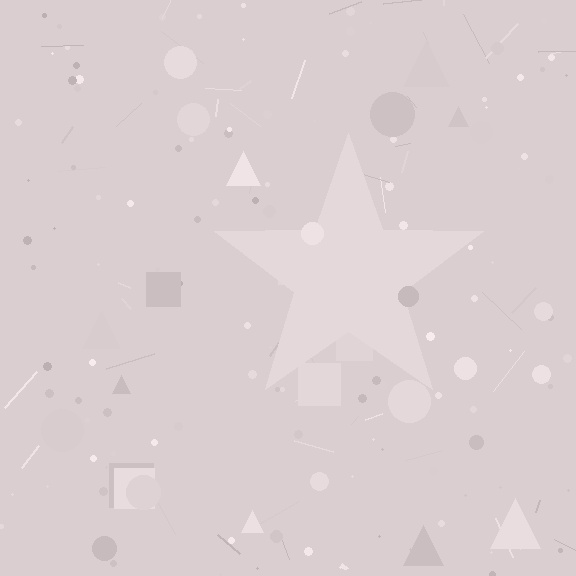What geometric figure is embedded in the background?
A star is embedded in the background.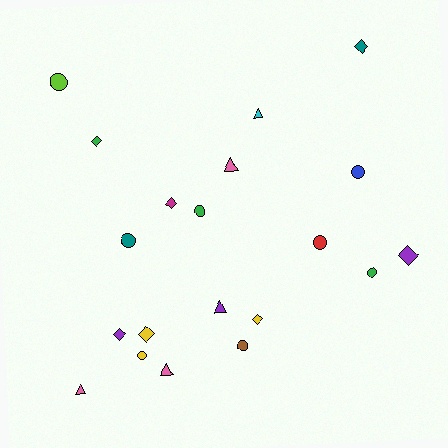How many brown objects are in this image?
There is 1 brown object.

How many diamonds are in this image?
There are 7 diamonds.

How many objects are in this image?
There are 20 objects.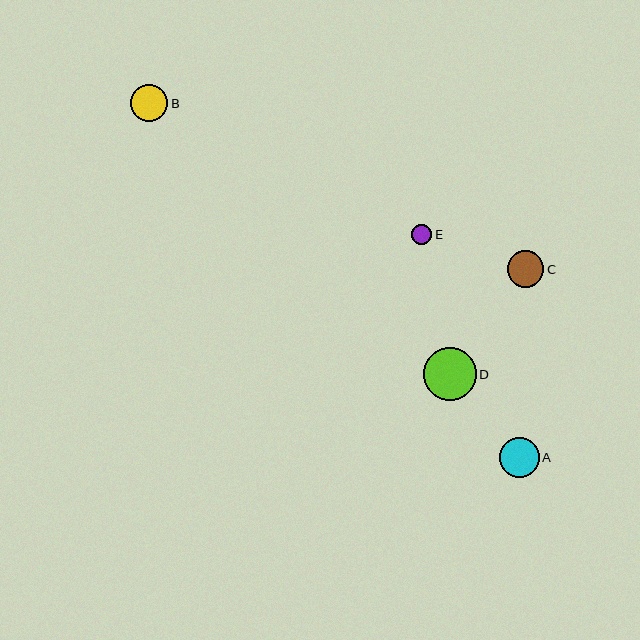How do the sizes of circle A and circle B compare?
Circle A and circle B are approximately the same size.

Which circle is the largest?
Circle D is the largest with a size of approximately 53 pixels.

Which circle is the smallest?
Circle E is the smallest with a size of approximately 20 pixels.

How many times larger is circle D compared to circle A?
Circle D is approximately 1.3 times the size of circle A.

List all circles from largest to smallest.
From largest to smallest: D, A, B, C, E.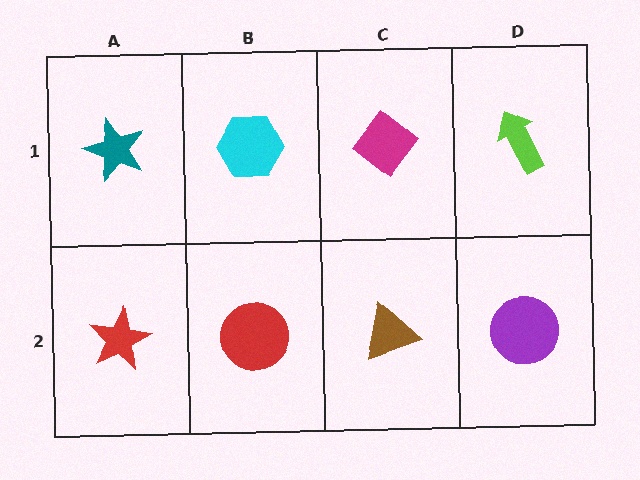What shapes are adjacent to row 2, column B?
A cyan hexagon (row 1, column B), a red star (row 2, column A), a brown triangle (row 2, column C).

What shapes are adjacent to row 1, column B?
A red circle (row 2, column B), a teal star (row 1, column A), a magenta diamond (row 1, column C).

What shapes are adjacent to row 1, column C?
A brown triangle (row 2, column C), a cyan hexagon (row 1, column B), a lime arrow (row 1, column D).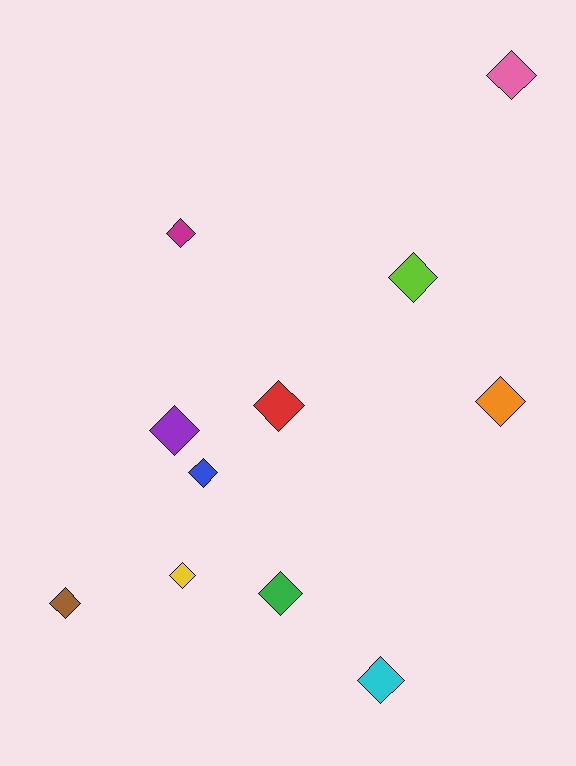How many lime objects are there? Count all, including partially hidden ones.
There is 1 lime object.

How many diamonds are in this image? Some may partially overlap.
There are 11 diamonds.